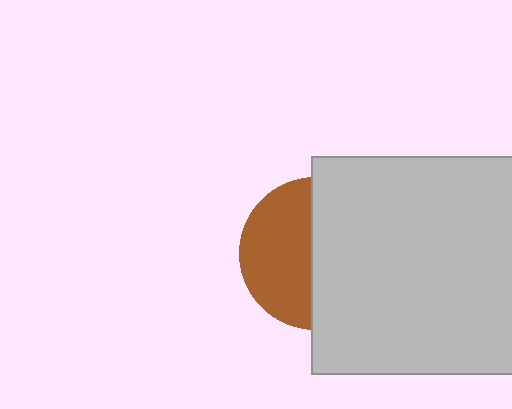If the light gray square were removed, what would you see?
You would see the complete brown circle.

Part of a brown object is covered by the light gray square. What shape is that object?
It is a circle.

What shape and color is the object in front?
The object in front is a light gray square.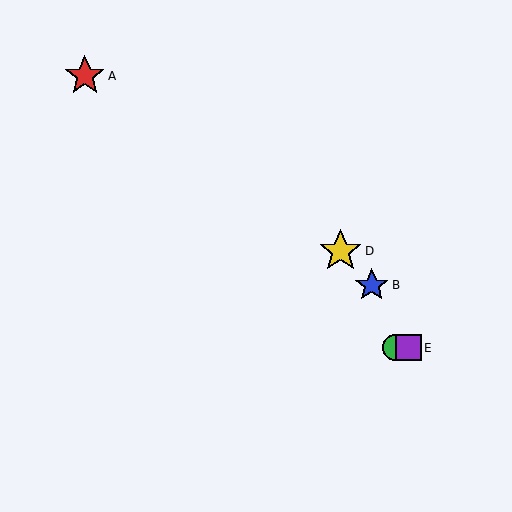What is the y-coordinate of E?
Object E is at y≈348.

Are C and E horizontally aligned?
Yes, both are at y≈348.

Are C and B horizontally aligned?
No, C is at y≈348 and B is at y≈285.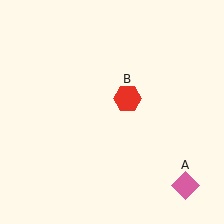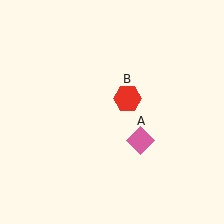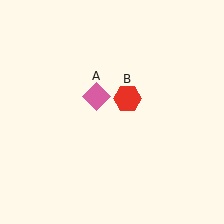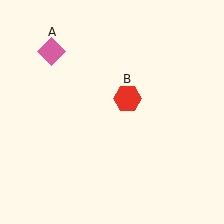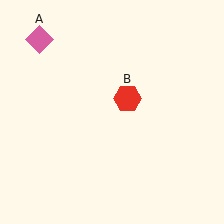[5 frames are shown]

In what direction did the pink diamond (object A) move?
The pink diamond (object A) moved up and to the left.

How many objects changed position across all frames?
1 object changed position: pink diamond (object A).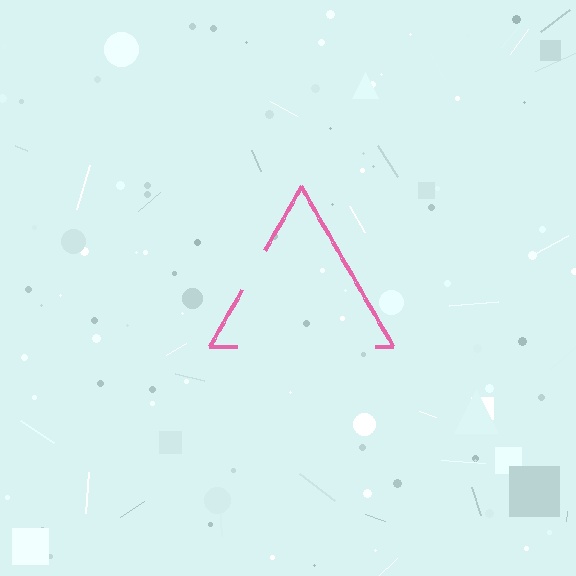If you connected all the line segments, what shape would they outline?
They would outline a triangle.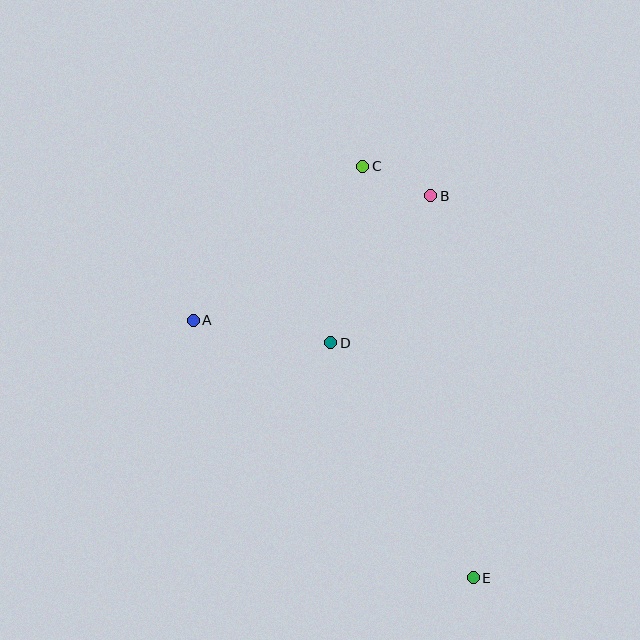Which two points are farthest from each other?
Points C and E are farthest from each other.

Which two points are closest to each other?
Points B and C are closest to each other.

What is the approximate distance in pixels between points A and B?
The distance between A and B is approximately 268 pixels.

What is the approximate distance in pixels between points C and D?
The distance between C and D is approximately 179 pixels.